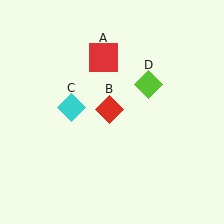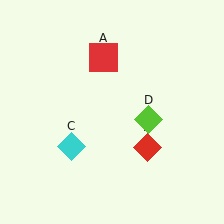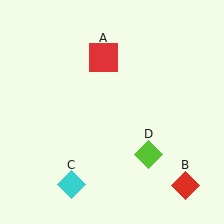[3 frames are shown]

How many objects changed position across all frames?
3 objects changed position: red diamond (object B), cyan diamond (object C), lime diamond (object D).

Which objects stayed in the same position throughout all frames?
Red square (object A) remained stationary.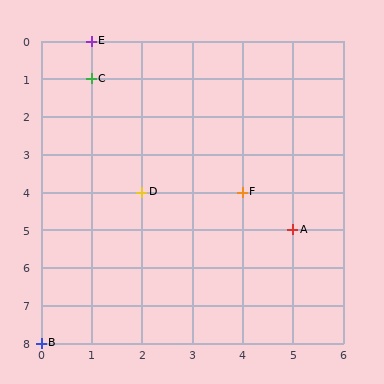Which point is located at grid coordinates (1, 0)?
Point E is at (1, 0).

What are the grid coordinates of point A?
Point A is at grid coordinates (5, 5).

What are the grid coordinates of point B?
Point B is at grid coordinates (0, 8).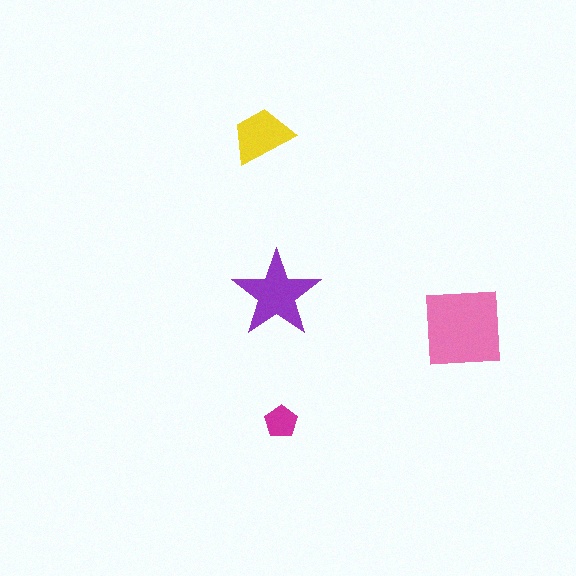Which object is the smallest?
The magenta pentagon.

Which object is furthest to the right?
The pink square is rightmost.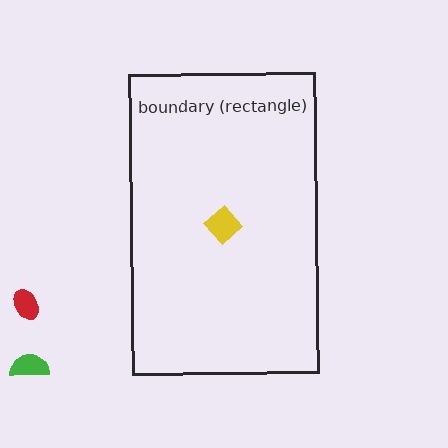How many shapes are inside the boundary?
1 inside, 2 outside.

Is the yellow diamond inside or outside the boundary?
Inside.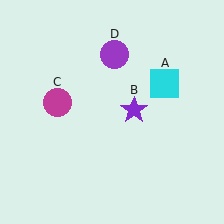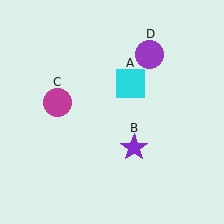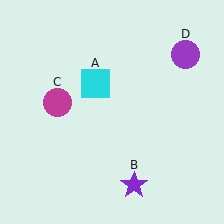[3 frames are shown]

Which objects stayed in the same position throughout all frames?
Magenta circle (object C) remained stationary.